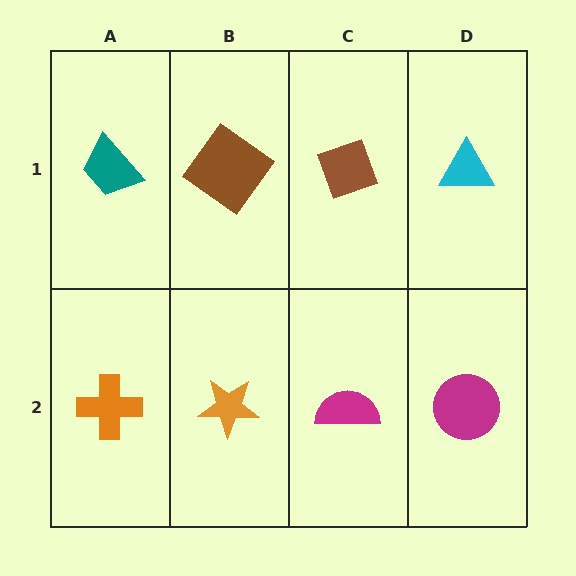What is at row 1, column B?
A brown diamond.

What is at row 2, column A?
An orange cross.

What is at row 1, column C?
A brown diamond.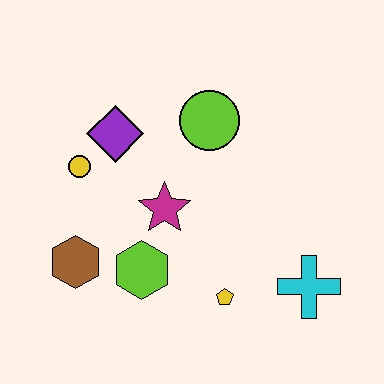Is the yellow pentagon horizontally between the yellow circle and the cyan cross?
Yes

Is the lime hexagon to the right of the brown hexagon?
Yes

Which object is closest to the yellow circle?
The purple diamond is closest to the yellow circle.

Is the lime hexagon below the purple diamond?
Yes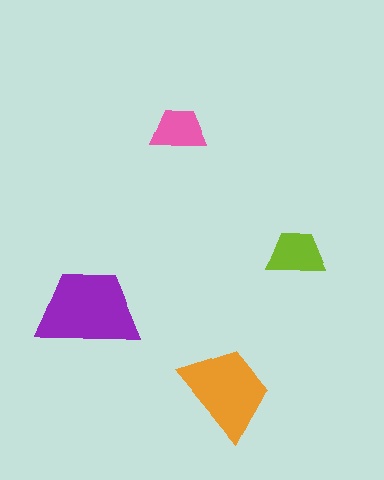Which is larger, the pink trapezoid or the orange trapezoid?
The orange one.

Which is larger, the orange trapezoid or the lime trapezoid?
The orange one.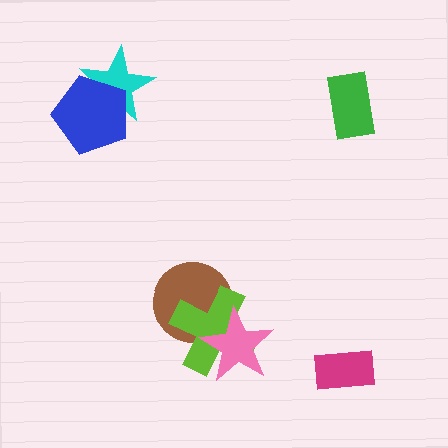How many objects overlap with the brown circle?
2 objects overlap with the brown circle.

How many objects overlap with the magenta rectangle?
0 objects overlap with the magenta rectangle.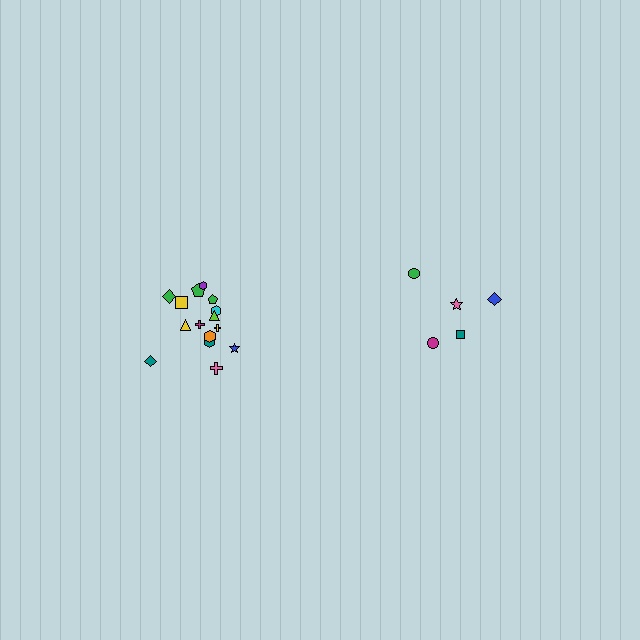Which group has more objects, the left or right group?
The left group.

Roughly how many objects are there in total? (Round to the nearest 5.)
Roughly 20 objects in total.